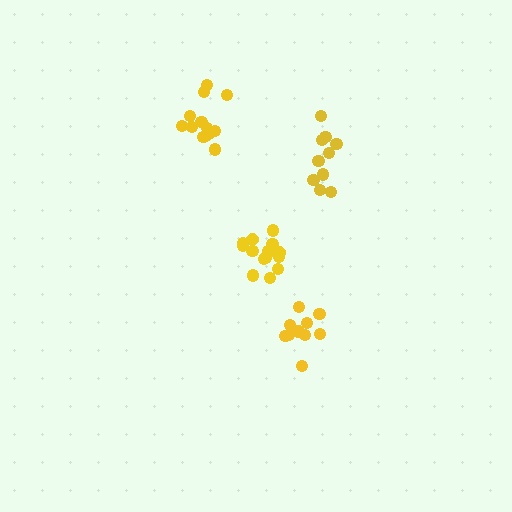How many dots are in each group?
Group 1: 10 dots, Group 2: 10 dots, Group 3: 13 dots, Group 4: 16 dots (49 total).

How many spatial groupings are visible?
There are 4 spatial groupings.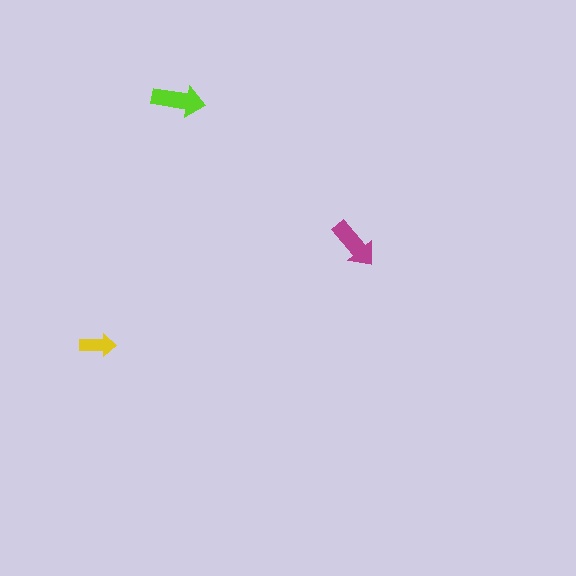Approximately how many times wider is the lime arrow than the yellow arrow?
About 1.5 times wider.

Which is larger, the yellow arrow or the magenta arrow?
The magenta one.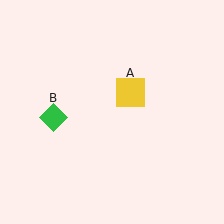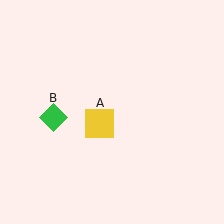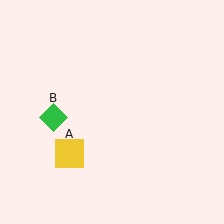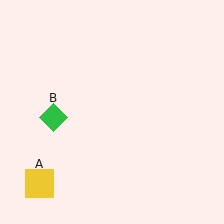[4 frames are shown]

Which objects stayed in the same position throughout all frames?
Green diamond (object B) remained stationary.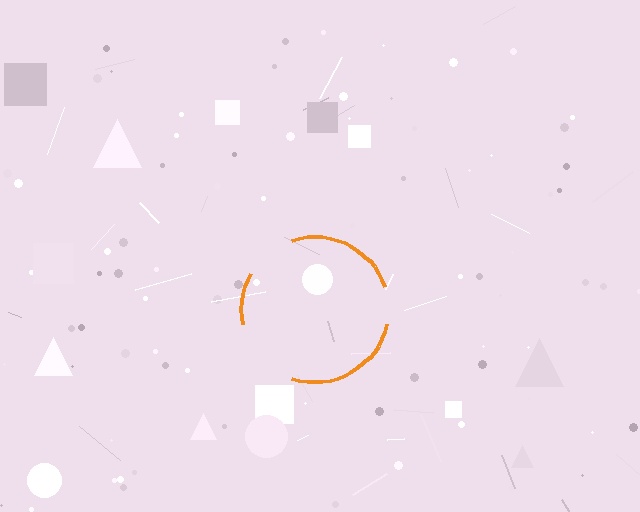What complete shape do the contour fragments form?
The contour fragments form a circle.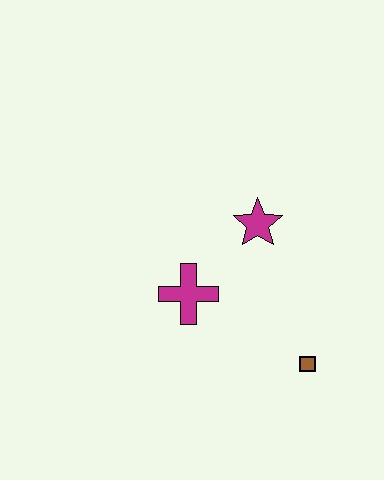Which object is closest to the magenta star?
The magenta cross is closest to the magenta star.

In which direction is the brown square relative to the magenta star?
The brown square is below the magenta star.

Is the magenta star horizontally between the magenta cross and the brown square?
Yes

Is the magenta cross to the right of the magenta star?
No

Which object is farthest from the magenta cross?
The brown square is farthest from the magenta cross.